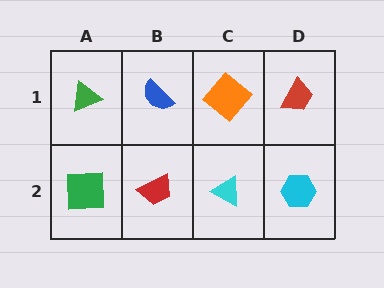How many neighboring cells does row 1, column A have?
2.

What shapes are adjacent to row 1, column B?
A red trapezoid (row 2, column B), a green triangle (row 1, column A), an orange diamond (row 1, column C).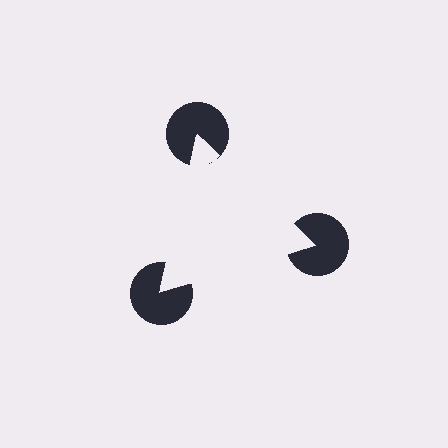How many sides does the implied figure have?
3 sides.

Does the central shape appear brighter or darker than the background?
It typically appears slightly brighter than the background, even though no actual brightness change is drawn.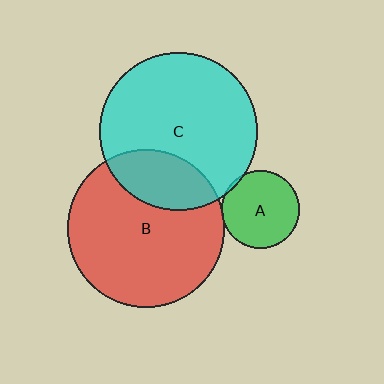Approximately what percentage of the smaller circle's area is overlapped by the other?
Approximately 25%.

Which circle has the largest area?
Circle C (cyan).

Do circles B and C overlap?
Yes.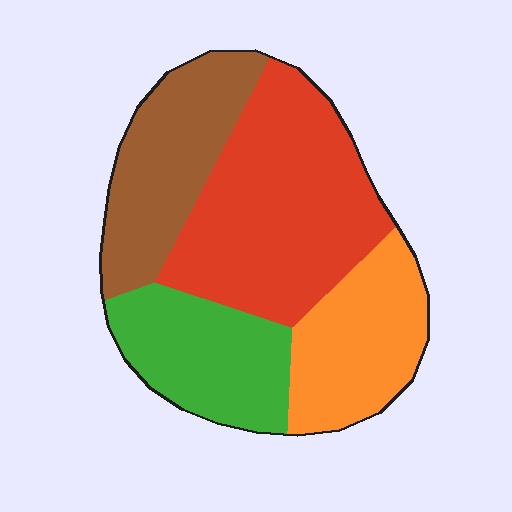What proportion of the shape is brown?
Brown covers roughly 20% of the shape.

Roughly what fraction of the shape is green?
Green takes up less than a quarter of the shape.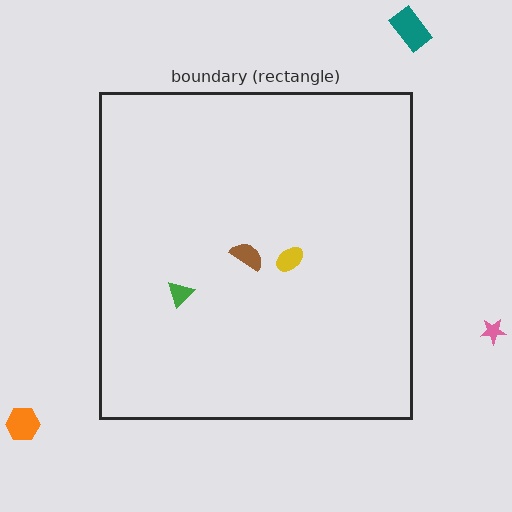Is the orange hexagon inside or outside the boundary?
Outside.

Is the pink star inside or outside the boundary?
Outside.